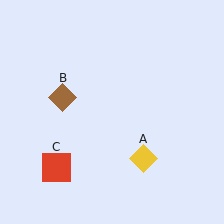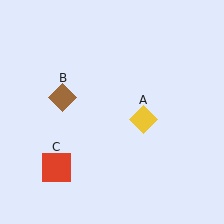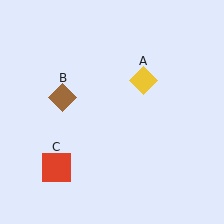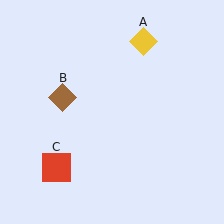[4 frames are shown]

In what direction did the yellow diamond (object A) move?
The yellow diamond (object A) moved up.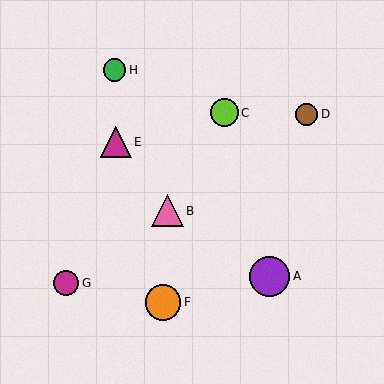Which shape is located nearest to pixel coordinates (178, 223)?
The pink triangle (labeled B) at (167, 211) is nearest to that location.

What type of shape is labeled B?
Shape B is a pink triangle.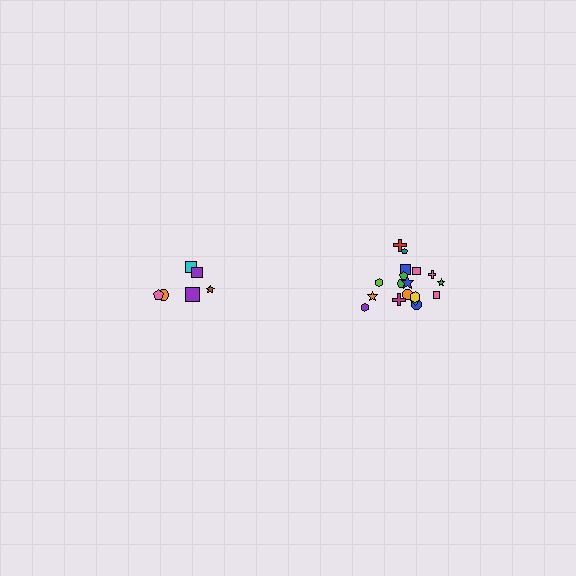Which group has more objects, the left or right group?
The right group.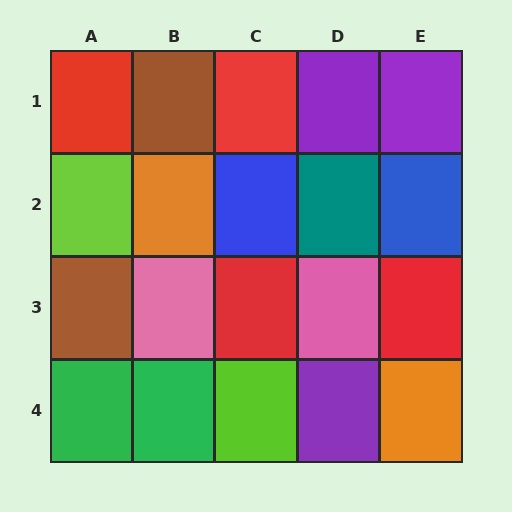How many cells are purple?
3 cells are purple.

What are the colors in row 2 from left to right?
Lime, orange, blue, teal, blue.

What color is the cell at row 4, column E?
Orange.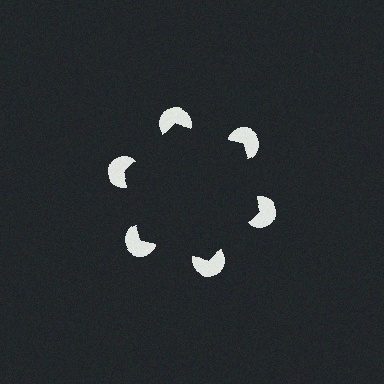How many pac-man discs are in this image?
There are 6 — one at each vertex of the illusory hexagon.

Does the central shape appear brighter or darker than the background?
It typically appears slightly darker than the background, even though no actual brightness change is drawn.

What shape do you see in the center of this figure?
An illusory hexagon — its edges are inferred from the aligned wedge cuts in the pac-man discs, not physically drawn.